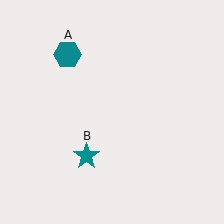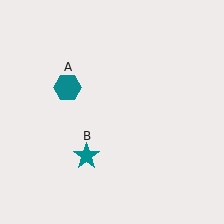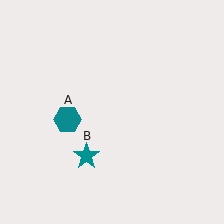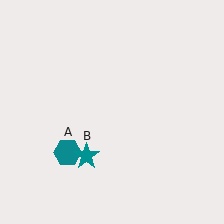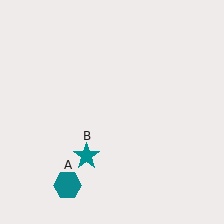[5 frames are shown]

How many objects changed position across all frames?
1 object changed position: teal hexagon (object A).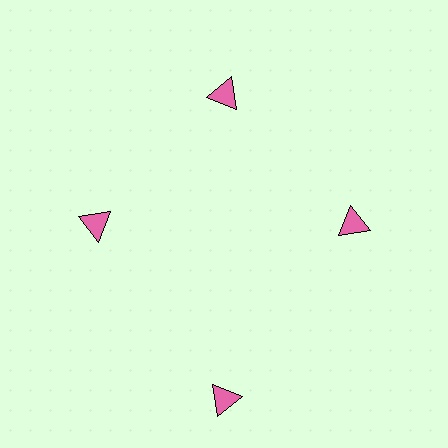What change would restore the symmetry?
The symmetry would be restored by moving it inward, back onto the ring so that all 4 triangles sit at equal angles and equal distance from the center.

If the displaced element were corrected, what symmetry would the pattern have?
It would have 4-fold rotational symmetry — the pattern would map onto itself every 90 degrees.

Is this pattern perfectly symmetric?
No. The 4 pink triangles are arranged in a ring, but one element near the 6 o'clock position is pushed outward from the center, breaking the 4-fold rotational symmetry.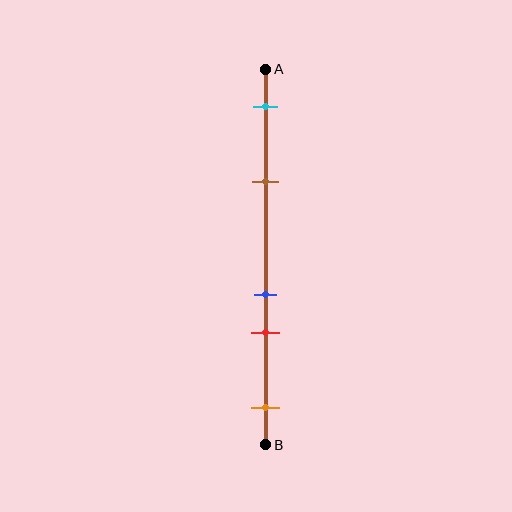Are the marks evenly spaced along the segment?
No, the marks are not evenly spaced.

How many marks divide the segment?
There are 5 marks dividing the segment.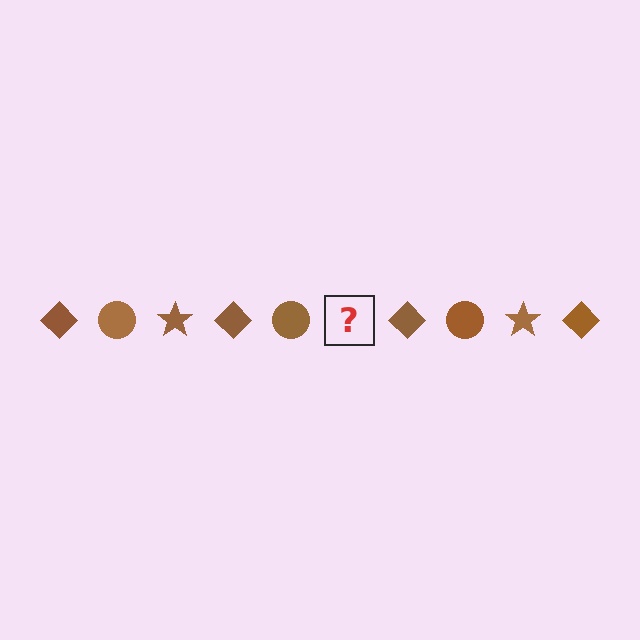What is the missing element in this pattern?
The missing element is a brown star.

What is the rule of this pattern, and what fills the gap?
The rule is that the pattern cycles through diamond, circle, star shapes in brown. The gap should be filled with a brown star.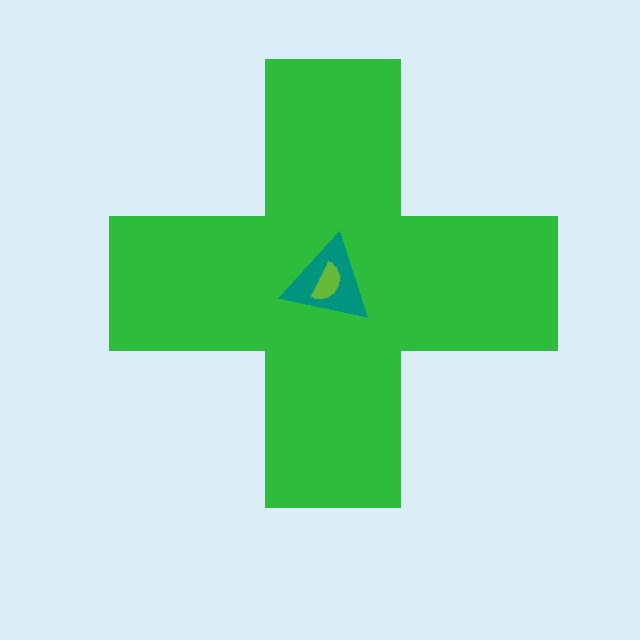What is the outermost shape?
The green cross.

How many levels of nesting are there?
3.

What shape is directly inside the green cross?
The teal triangle.